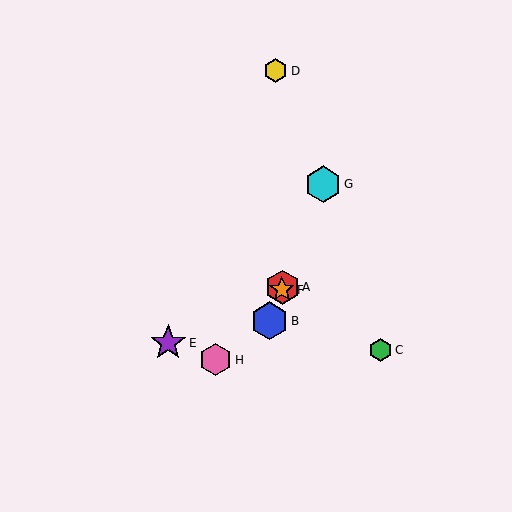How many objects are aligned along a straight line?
4 objects (A, B, F, G) are aligned along a straight line.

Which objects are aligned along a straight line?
Objects A, B, F, G are aligned along a straight line.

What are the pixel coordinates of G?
Object G is at (323, 184).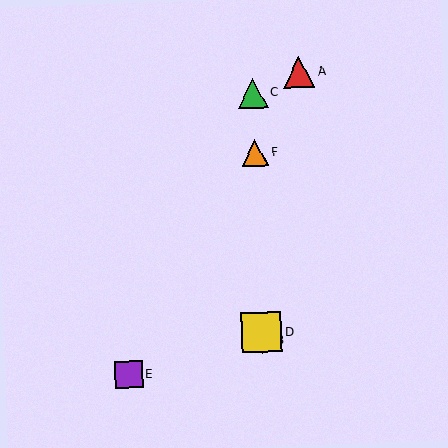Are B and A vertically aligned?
No, B is at x≈262 and A is at x≈299.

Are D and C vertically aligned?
Yes, both are at x≈261.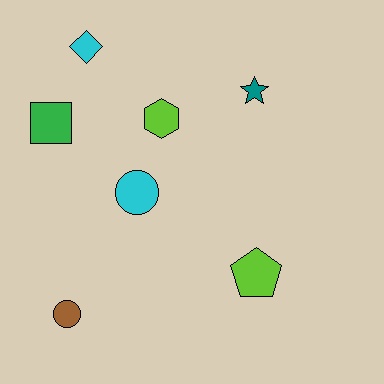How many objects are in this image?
There are 7 objects.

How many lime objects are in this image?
There are 2 lime objects.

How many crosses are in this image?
There are no crosses.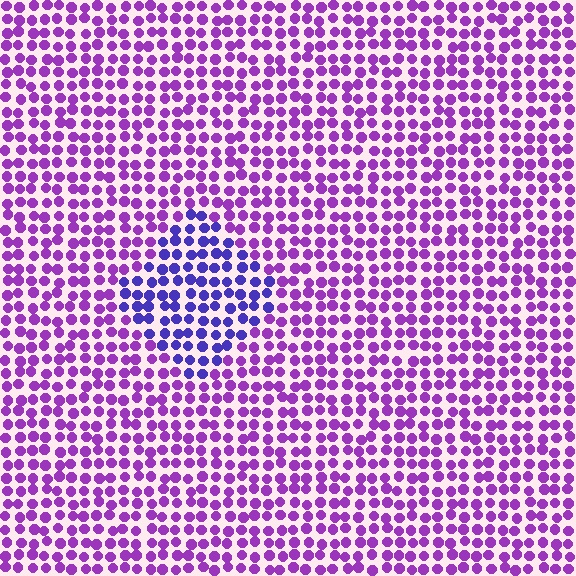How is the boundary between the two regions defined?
The boundary is defined purely by a slight shift in hue (about 38 degrees). Spacing, size, and orientation are identical on both sides.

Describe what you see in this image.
The image is filled with small purple elements in a uniform arrangement. A diamond-shaped region is visible where the elements are tinted to a slightly different hue, forming a subtle color boundary.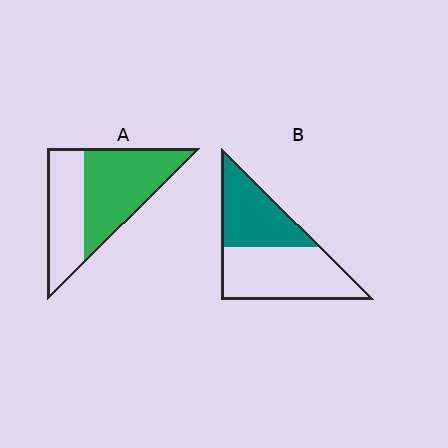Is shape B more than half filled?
No.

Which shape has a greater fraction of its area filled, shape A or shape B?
Shape A.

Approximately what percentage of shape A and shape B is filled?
A is approximately 60% and B is approximately 40%.